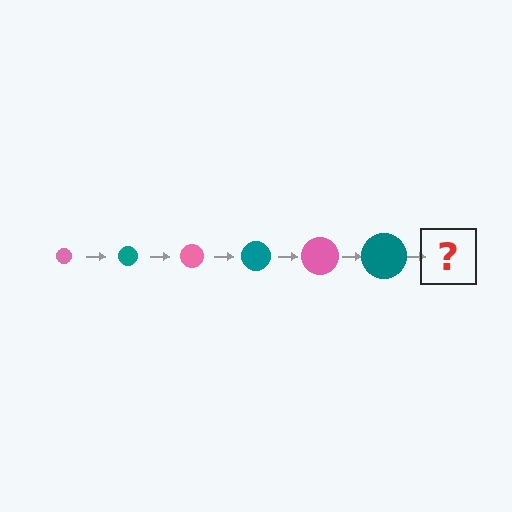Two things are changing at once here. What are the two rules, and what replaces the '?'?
The two rules are that the circle grows larger each step and the color cycles through pink and teal. The '?' should be a pink circle, larger than the previous one.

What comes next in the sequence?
The next element should be a pink circle, larger than the previous one.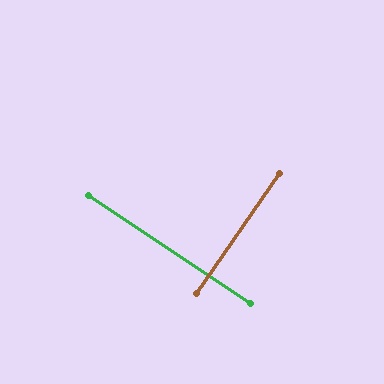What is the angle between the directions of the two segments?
Approximately 89 degrees.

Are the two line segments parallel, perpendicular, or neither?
Perpendicular — they meet at approximately 89°.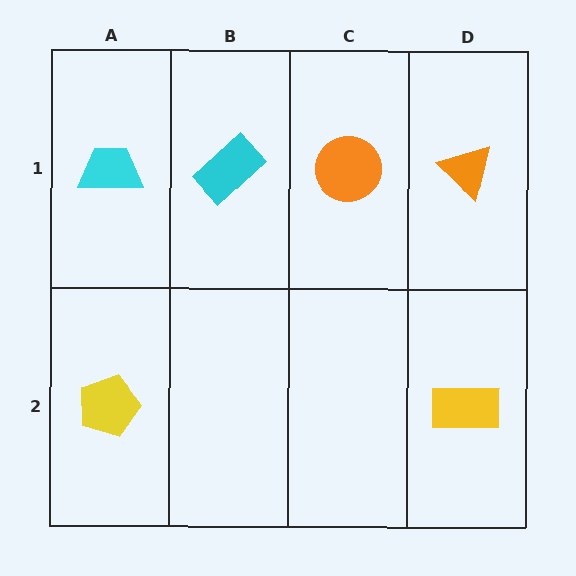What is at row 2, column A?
A yellow pentagon.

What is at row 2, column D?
A yellow rectangle.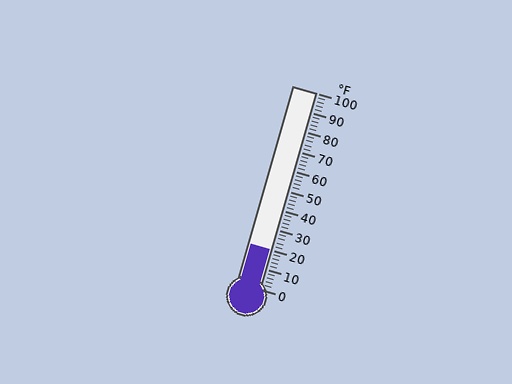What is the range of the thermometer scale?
The thermometer scale ranges from 0°F to 100°F.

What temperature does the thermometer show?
The thermometer shows approximately 20°F.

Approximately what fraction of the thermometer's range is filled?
The thermometer is filled to approximately 20% of its range.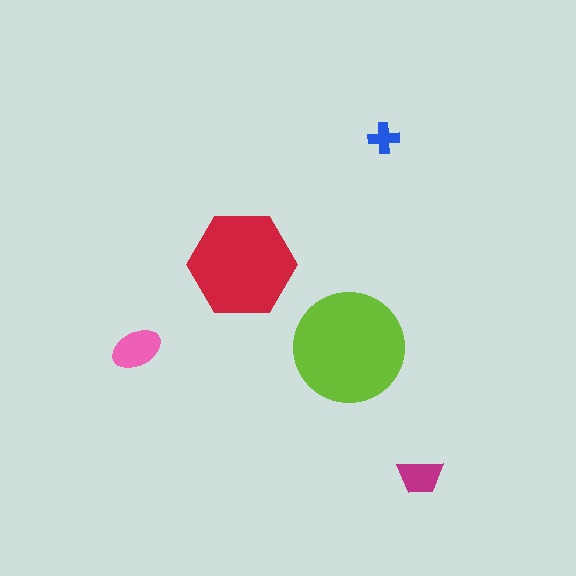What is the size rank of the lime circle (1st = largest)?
1st.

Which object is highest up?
The blue cross is topmost.